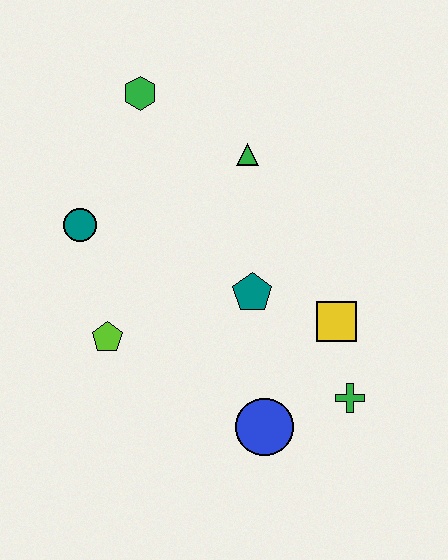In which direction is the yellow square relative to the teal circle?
The yellow square is to the right of the teal circle.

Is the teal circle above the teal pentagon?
Yes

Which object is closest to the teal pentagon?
The yellow square is closest to the teal pentagon.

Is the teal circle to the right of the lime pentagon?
No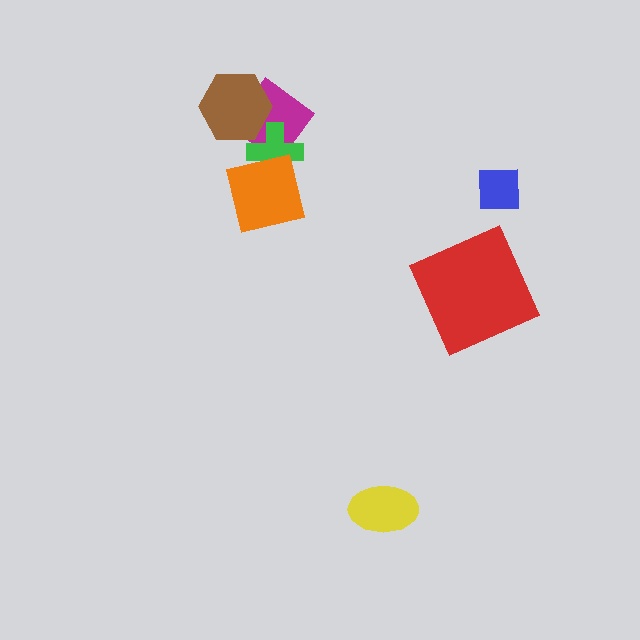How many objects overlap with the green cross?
2 objects overlap with the green cross.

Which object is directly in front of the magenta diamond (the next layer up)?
The green cross is directly in front of the magenta diamond.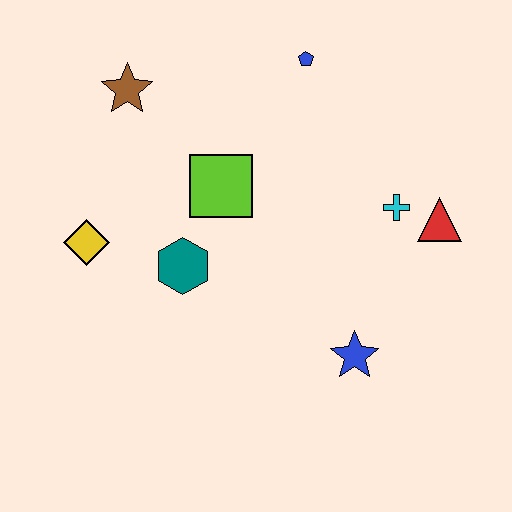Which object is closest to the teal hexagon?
The lime square is closest to the teal hexagon.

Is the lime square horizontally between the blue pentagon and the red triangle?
No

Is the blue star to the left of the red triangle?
Yes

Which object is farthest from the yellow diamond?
The red triangle is farthest from the yellow diamond.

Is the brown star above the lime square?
Yes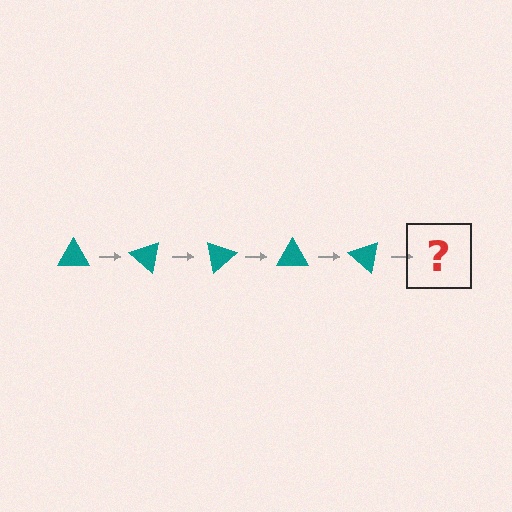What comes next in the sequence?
The next element should be a teal triangle rotated 200 degrees.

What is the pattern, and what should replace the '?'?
The pattern is that the triangle rotates 40 degrees each step. The '?' should be a teal triangle rotated 200 degrees.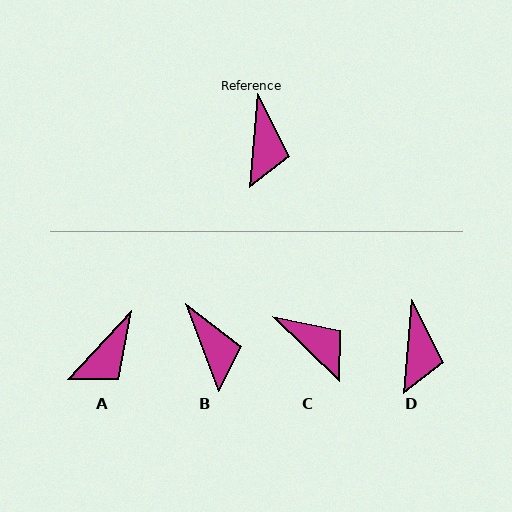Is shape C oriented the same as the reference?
No, it is off by about 51 degrees.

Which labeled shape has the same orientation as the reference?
D.